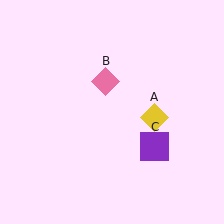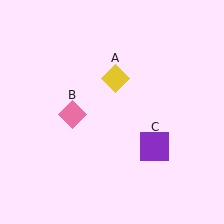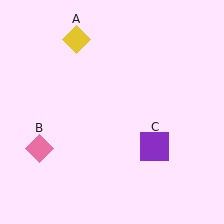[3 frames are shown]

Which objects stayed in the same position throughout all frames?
Purple square (object C) remained stationary.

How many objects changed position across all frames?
2 objects changed position: yellow diamond (object A), pink diamond (object B).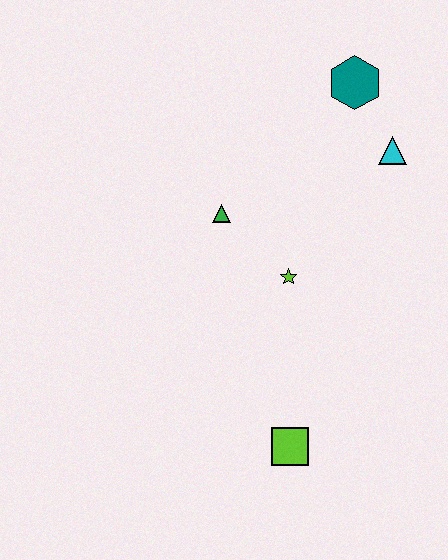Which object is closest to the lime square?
The lime star is closest to the lime square.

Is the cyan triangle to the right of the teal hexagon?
Yes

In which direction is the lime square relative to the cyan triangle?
The lime square is below the cyan triangle.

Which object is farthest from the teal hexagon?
The lime square is farthest from the teal hexagon.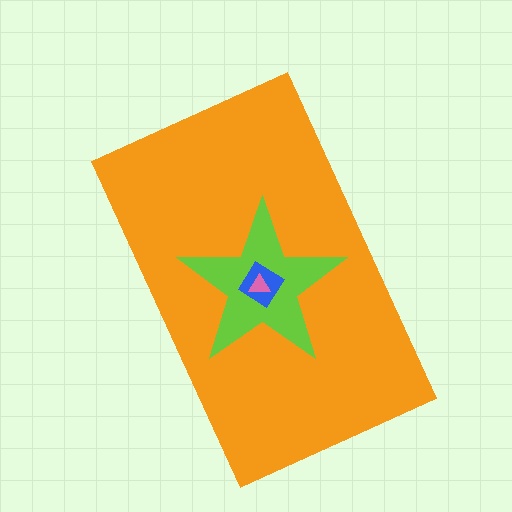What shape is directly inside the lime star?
The blue diamond.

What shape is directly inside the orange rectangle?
The lime star.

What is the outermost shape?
The orange rectangle.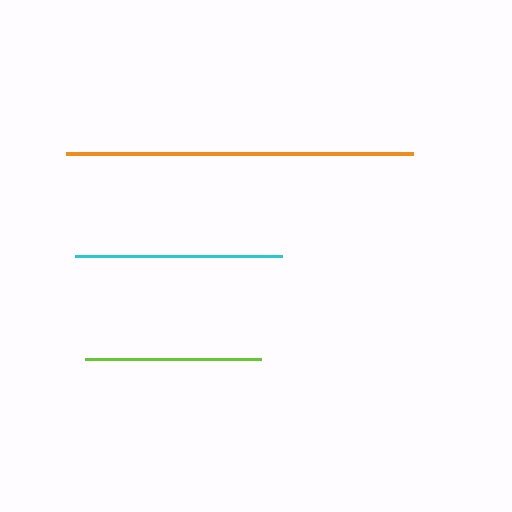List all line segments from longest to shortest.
From longest to shortest: orange, cyan, lime.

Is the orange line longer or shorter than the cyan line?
The orange line is longer than the cyan line.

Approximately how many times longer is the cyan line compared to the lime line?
The cyan line is approximately 1.2 times the length of the lime line.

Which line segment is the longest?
The orange line is the longest at approximately 346 pixels.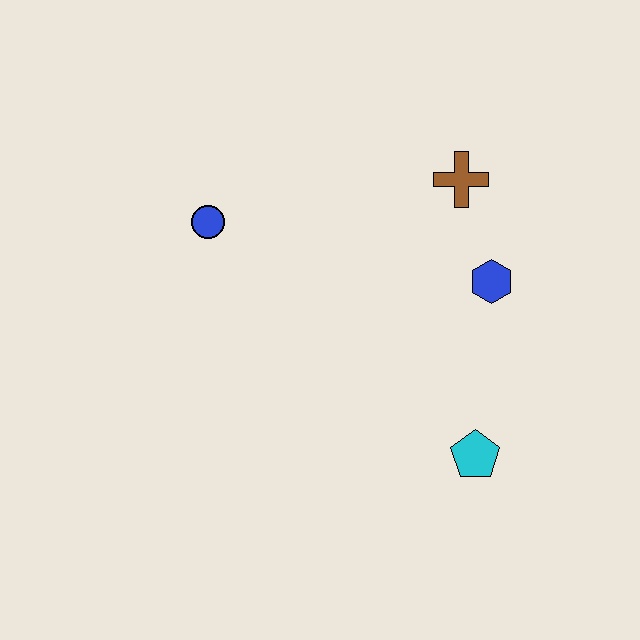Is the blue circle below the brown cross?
Yes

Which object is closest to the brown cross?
The blue hexagon is closest to the brown cross.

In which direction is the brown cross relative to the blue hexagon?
The brown cross is above the blue hexagon.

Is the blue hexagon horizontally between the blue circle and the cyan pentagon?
No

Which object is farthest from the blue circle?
The cyan pentagon is farthest from the blue circle.